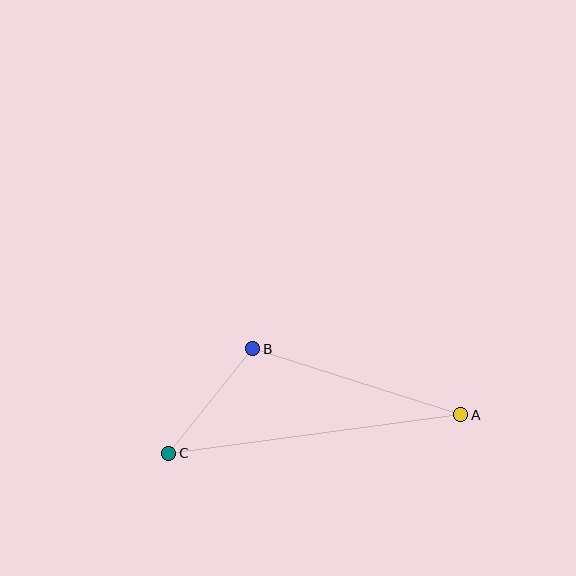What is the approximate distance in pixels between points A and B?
The distance between A and B is approximately 218 pixels.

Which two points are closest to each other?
Points B and C are closest to each other.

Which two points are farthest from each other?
Points A and C are farthest from each other.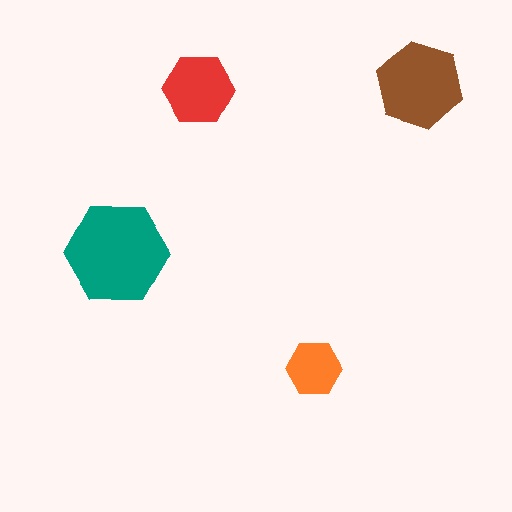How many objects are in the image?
There are 4 objects in the image.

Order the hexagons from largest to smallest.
the teal one, the brown one, the red one, the orange one.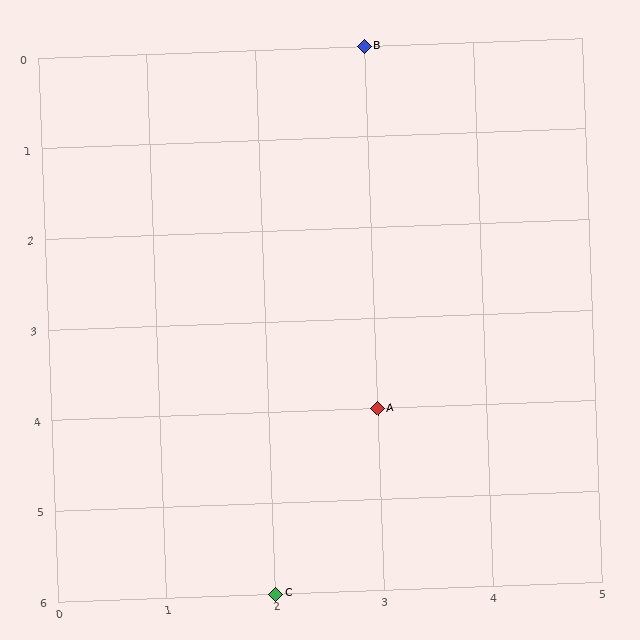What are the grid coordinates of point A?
Point A is at grid coordinates (3, 4).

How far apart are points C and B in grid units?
Points C and B are 1 column and 6 rows apart (about 6.1 grid units diagonally).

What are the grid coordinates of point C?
Point C is at grid coordinates (2, 6).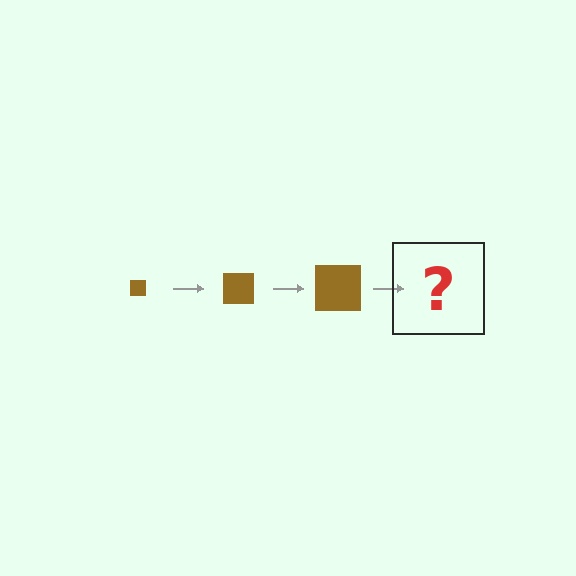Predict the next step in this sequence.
The next step is a brown square, larger than the previous one.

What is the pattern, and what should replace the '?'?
The pattern is that the square gets progressively larger each step. The '?' should be a brown square, larger than the previous one.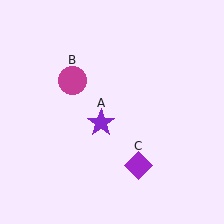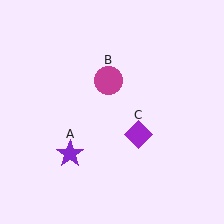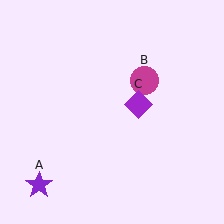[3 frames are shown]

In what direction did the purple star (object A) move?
The purple star (object A) moved down and to the left.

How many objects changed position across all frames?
3 objects changed position: purple star (object A), magenta circle (object B), purple diamond (object C).